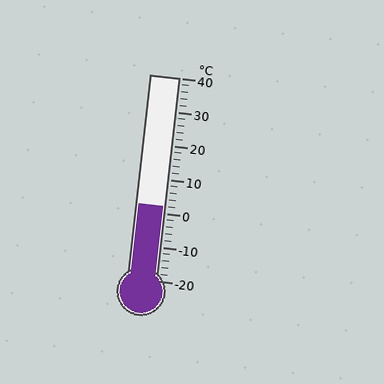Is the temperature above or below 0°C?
The temperature is above 0°C.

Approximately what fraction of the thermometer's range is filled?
The thermometer is filled to approximately 35% of its range.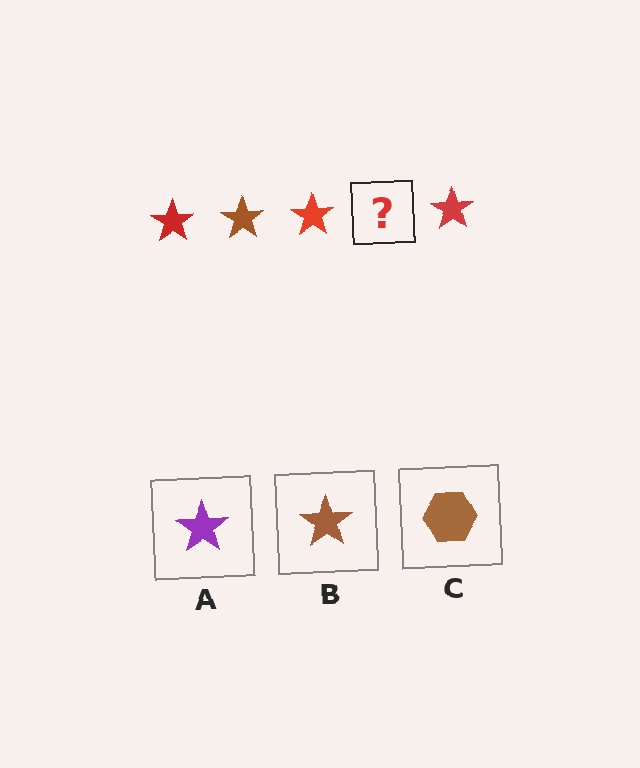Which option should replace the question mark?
Option B.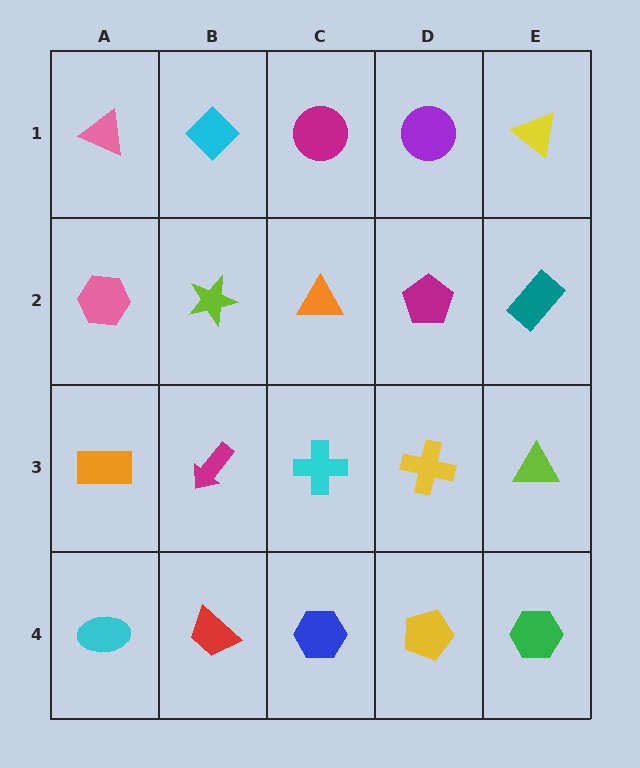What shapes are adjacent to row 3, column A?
A pink hexagon (row 2, column A), a cyan ellipse (row 4, column A), a magenta arrow (row 3, column B).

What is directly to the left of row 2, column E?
A magenta pentagon.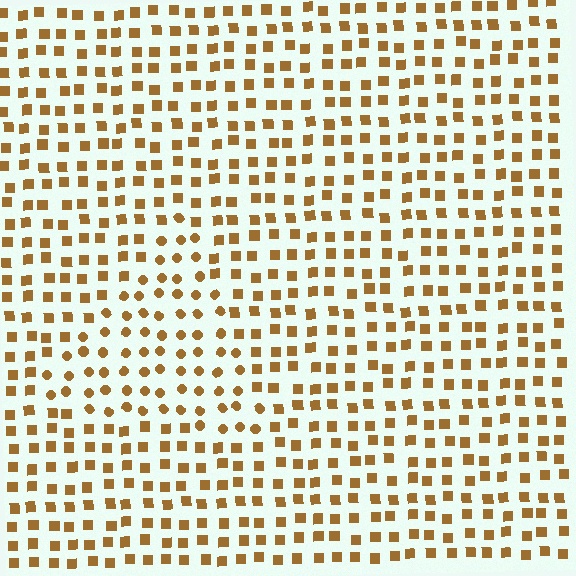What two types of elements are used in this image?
The image uses circles inside the triangle region and squares outside it.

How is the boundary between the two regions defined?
The boundary is defined by a change in element shape: circles inside vs. squares outside. All elements share the same color and spacing.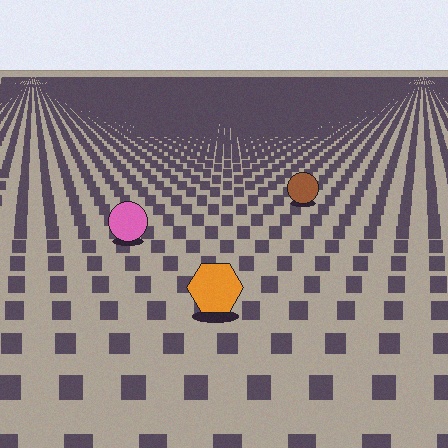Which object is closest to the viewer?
The orange hexagon is closest. The texture marks near it are larger and more spread out.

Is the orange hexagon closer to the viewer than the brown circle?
Yes. The orange hexagon is closer — you can tell from the texture gradient: the ground texture is coarser near it.